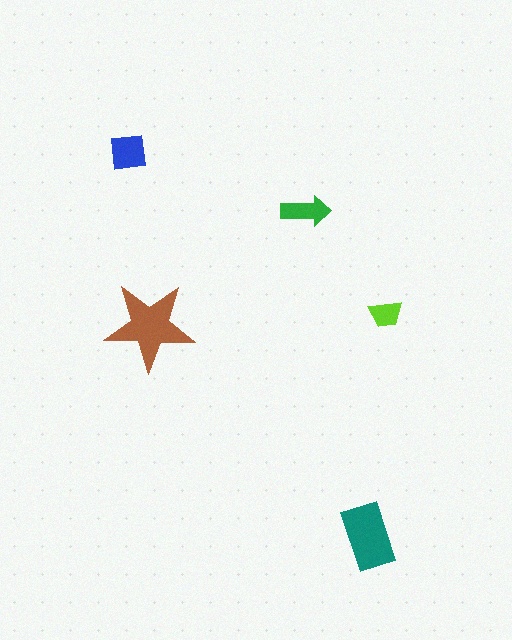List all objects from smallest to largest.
The lime trapezoid, the green arrow, the blue square, the teal rectangle, the brown star.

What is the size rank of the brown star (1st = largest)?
1st.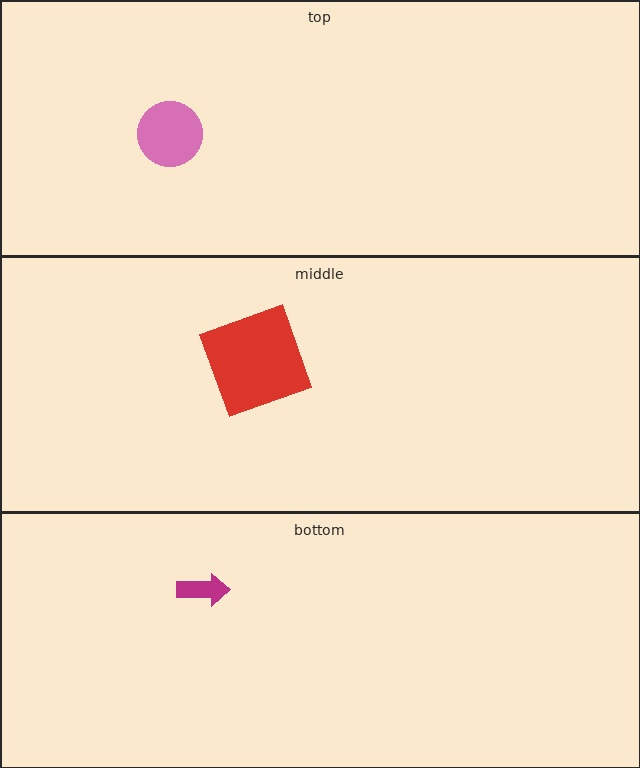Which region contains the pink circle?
The top region.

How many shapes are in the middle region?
1.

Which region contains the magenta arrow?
The bottom region.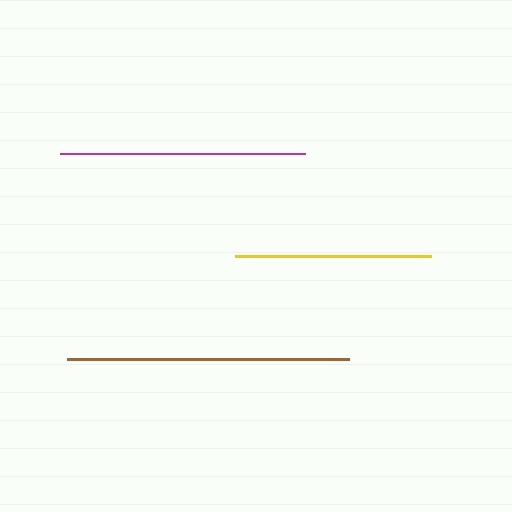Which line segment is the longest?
The brown line is the longest at approximately 282 pixels.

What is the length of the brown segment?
The brown segment is approximately 282 pixels long.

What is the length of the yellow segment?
The yellow segment is approximately 196 pixels long.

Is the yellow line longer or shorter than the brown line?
The brown line is longer than the yellow line.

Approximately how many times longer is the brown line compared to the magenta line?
The brown line is approximately 1.2 times the length of the magenta line.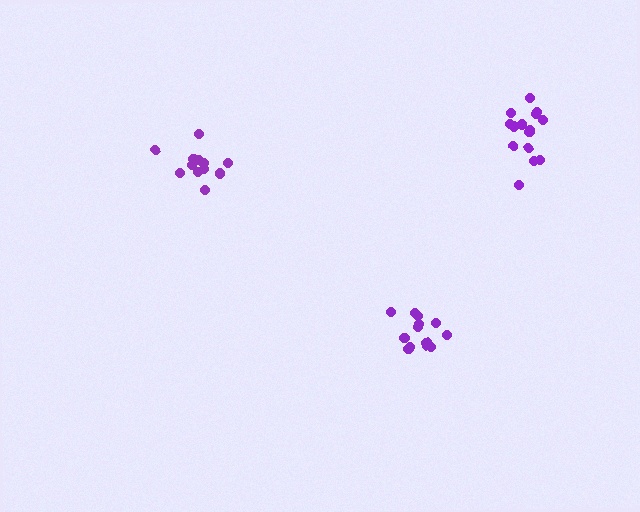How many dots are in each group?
Group 1: 12 dots, Group 2: 13 dots, Group 3: 15 dots (40 total).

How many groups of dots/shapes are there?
There are 3 groups.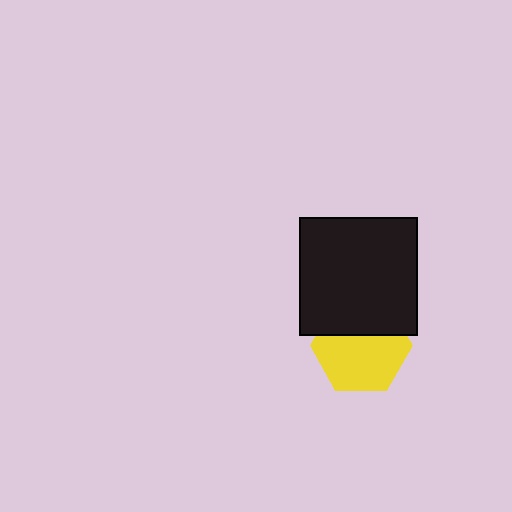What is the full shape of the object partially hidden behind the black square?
The partially hidden object is a yellow hexagon.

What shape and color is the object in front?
The object in front is a black square.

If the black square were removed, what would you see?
You would see the complete yellow hexagon.